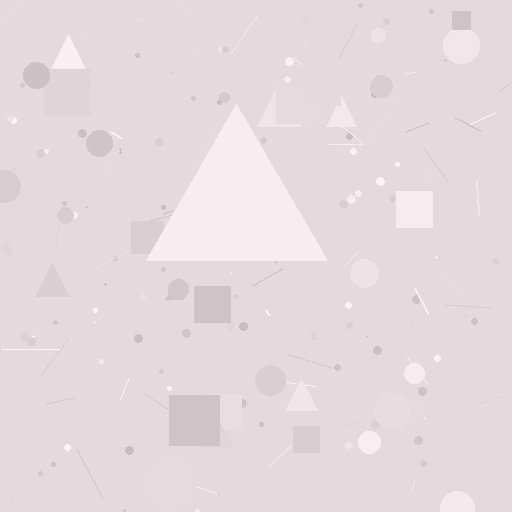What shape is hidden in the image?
A triangle is hidden in the image.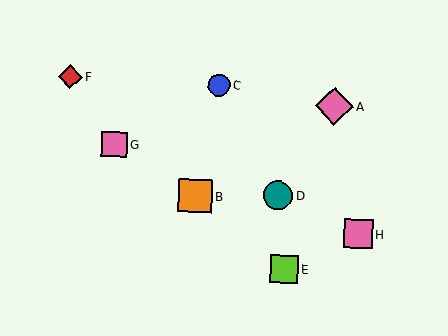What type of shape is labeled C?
Shape C is a blue circle.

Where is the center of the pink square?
The center of the pink square is at (114, 144).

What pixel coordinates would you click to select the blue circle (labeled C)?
Click at (219, 85) to select the blue circle C.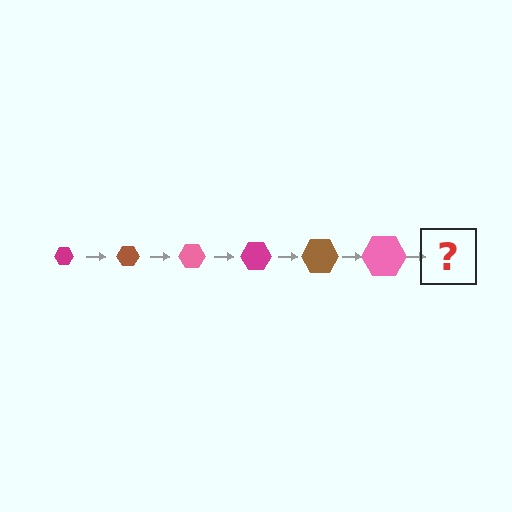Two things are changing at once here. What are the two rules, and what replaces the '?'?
The two rules are that the hexagon grows larger each step and the color cycles through magenta, brown, and pink. The '?' should be a magenta hexagon, larger than the previous one.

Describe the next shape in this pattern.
It should be a magenta hexagon, larger than the previous one.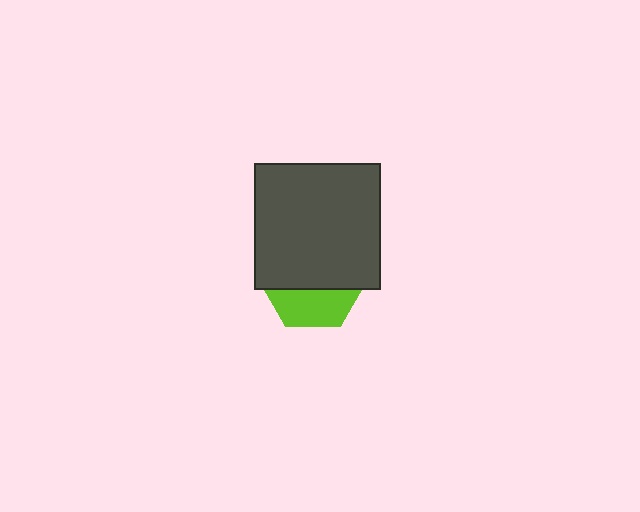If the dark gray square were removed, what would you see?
You would see the complete lime hexagon.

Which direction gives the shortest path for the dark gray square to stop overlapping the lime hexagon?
Moving up gives the shortest separation.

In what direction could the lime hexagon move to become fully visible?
The lime hexagon could move down. That would shift it out from behind the dark gray square entirely.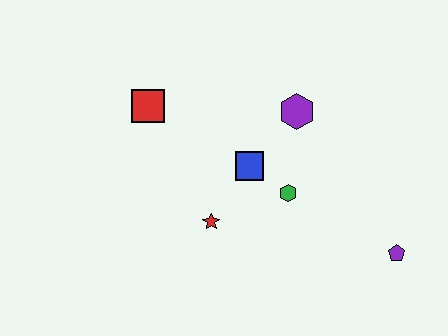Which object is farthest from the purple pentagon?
The red square is farthest from the purple pentagon.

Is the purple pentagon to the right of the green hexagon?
Yes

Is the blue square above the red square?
No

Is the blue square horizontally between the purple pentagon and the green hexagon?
No